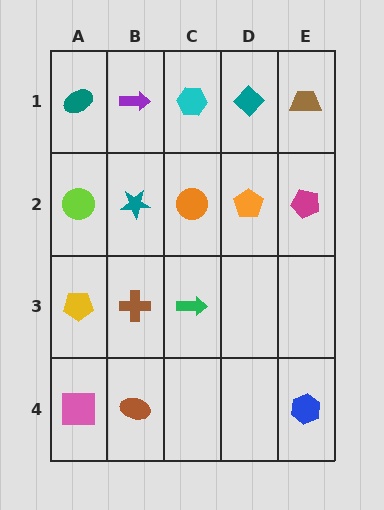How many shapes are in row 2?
5 shapes.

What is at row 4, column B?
A brown ellipse.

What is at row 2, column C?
An orange circle.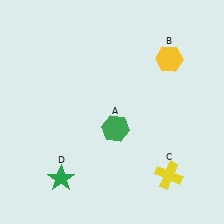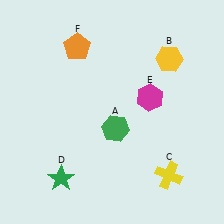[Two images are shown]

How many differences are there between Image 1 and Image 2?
There are 2 differences between the two images.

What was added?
A magenta hexagon (E), an orange pentagon (F) were added in Image 2.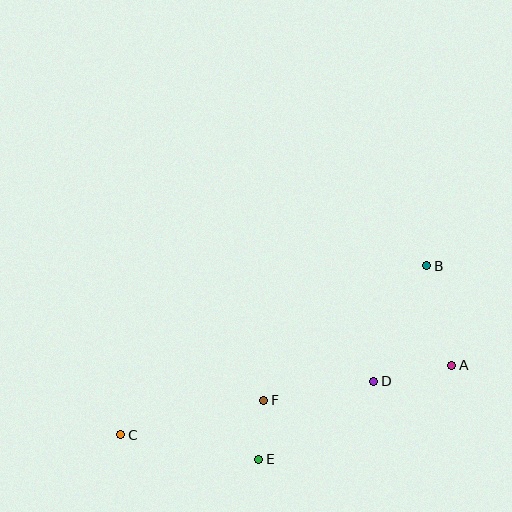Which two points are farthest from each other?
Points B and C are farthest from each other.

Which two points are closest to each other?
Points E and F are closest to each other.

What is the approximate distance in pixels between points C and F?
The distance between C and F is approximately 147 pixels.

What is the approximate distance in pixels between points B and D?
The distance between B and D is approximately 127 pixels.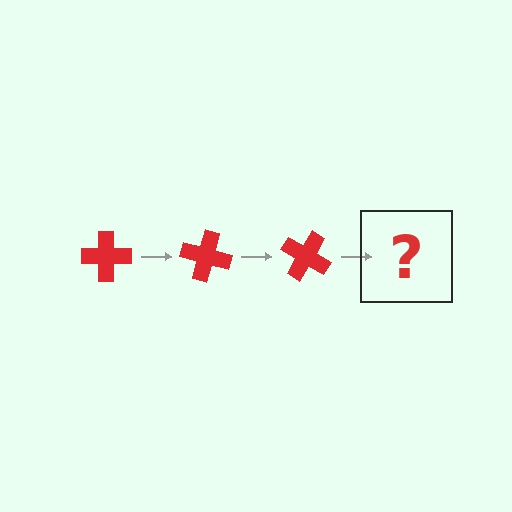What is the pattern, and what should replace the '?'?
The pattern is that the cross rotates 15 degrees each step. The '?' should be a red cross rotated 45 degrees.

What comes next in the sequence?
The next element should be a red cross rotated 45 degrees.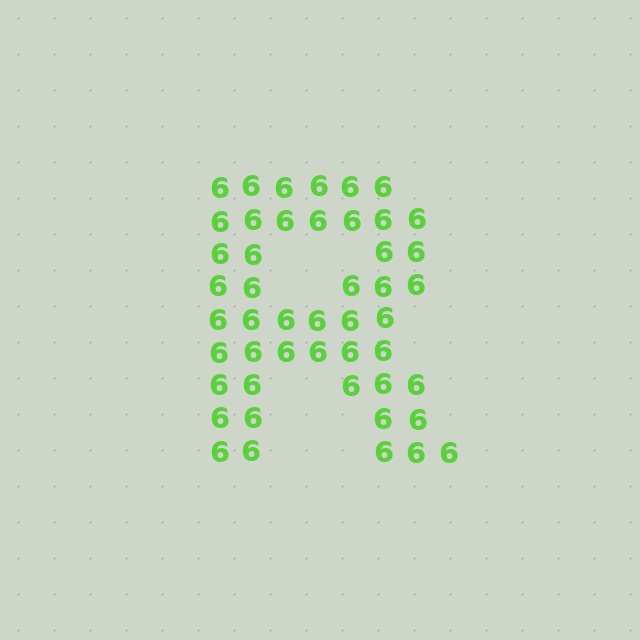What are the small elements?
The small elements are digit 6's.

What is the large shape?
The large shape is the letter R.